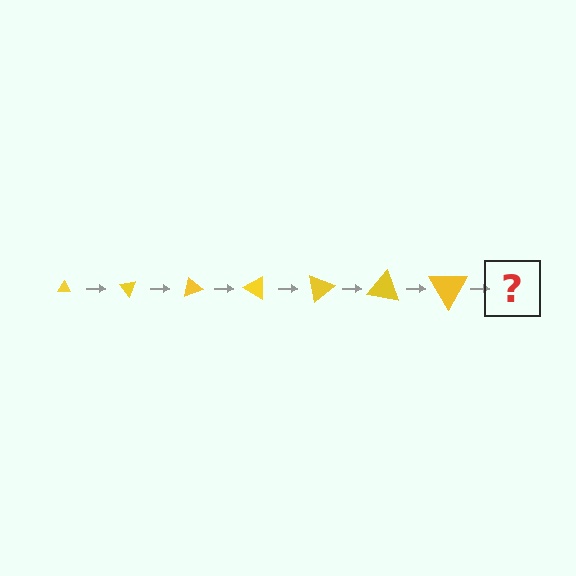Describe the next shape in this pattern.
It should be a triangle, larger than the previous one and rotated 350 degrees from the start.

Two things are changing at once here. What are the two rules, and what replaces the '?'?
The two rules are that the triangle grows larger each step and it rotates 50 degrees each step. The '?' should be a triangle, larger than the previous one and rotated 350 degrees from the start.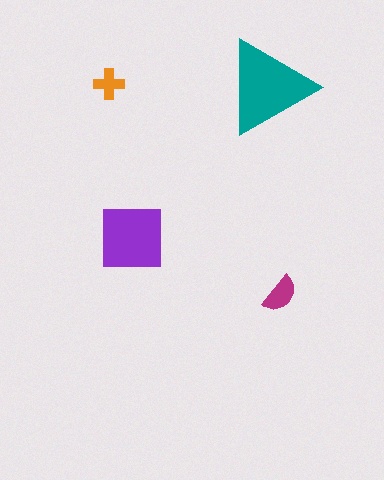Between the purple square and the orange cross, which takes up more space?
The purple square.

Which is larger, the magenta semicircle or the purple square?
The purple square.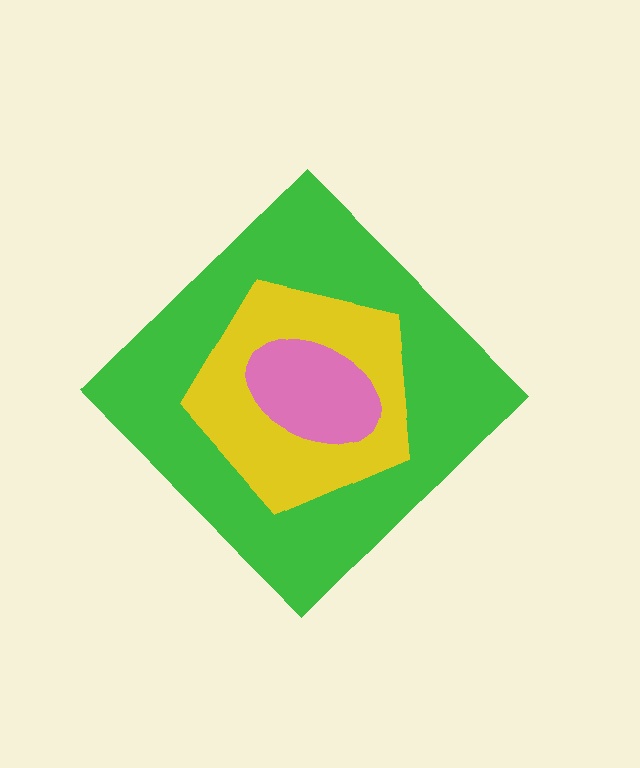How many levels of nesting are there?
3.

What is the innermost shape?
The pink ellipse.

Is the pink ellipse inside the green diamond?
Yes.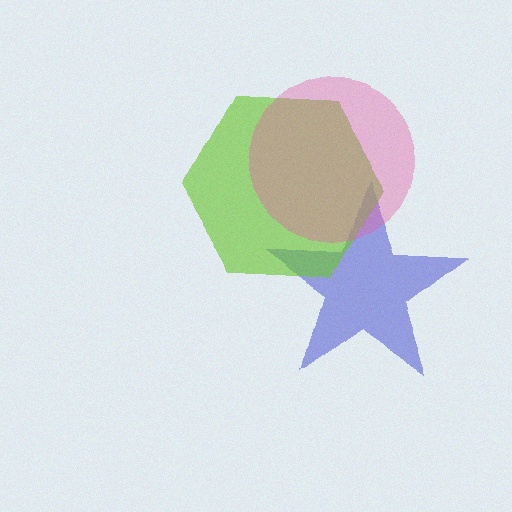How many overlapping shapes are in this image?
There are 3 overlapping shapes in the image.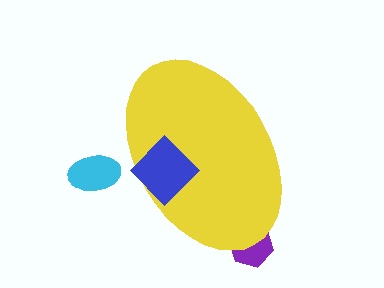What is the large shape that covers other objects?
A yellow ellipse.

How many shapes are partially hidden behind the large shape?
1 shape is partially hidden.